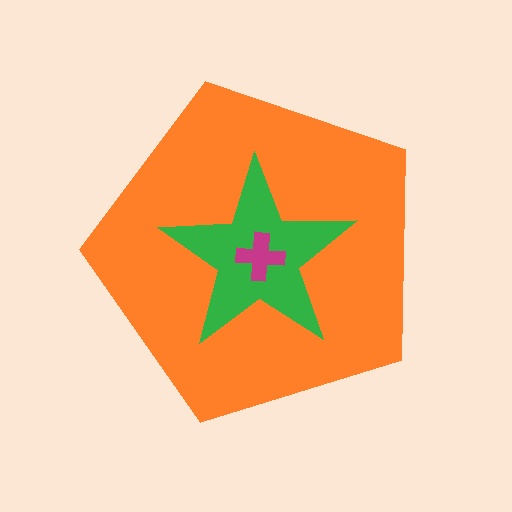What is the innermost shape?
The magenta cross.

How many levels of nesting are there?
3.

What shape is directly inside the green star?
The magenta cross.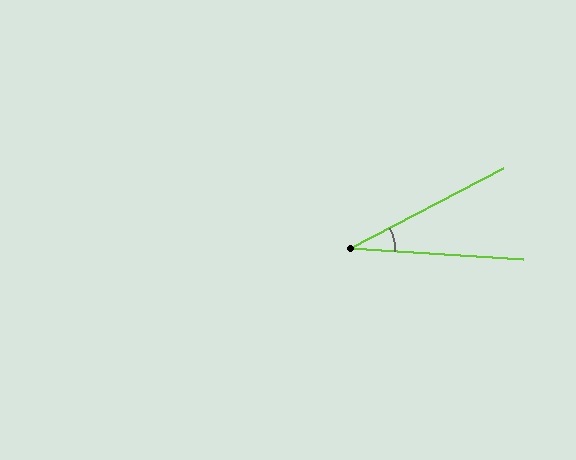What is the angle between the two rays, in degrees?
Approximately 31 degrees.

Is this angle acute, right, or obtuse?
It is acute.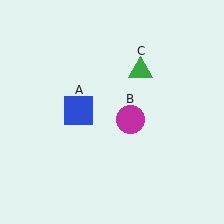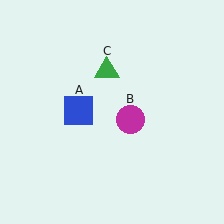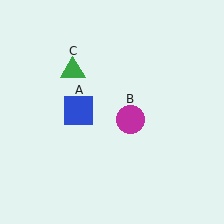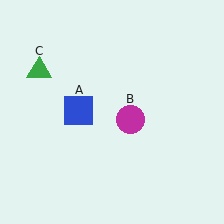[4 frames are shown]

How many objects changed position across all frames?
1 object changed position: green triangle (object C).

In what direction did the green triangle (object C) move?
The green triangle (object C) moved left.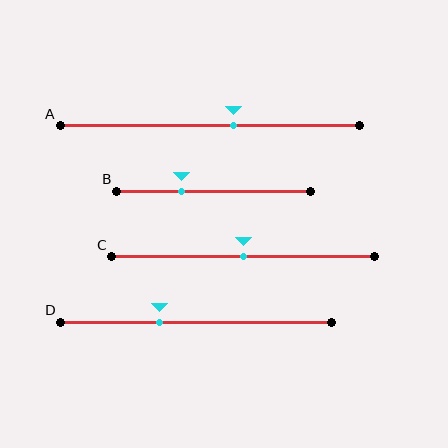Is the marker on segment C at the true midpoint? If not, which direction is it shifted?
Yes, the marker on segment C is at the true midpoint.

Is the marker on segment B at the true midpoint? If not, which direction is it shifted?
No, the marker on segment B is shifted to the left by about 16% of the segment length.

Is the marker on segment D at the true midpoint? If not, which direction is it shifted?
No, the marker on segment D is shifted to the left by about 13% of the segment length.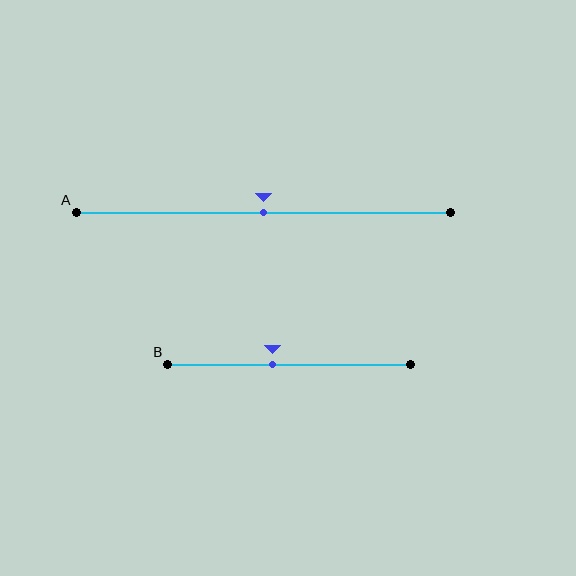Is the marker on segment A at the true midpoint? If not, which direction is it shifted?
Yes, the marker on segment A is at the true midpoint.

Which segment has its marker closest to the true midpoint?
Segment A has its marker closest to the true midpoint.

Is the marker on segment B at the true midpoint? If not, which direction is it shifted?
No, the marker on segment B is shifted to the left by about 7% of the segment length.